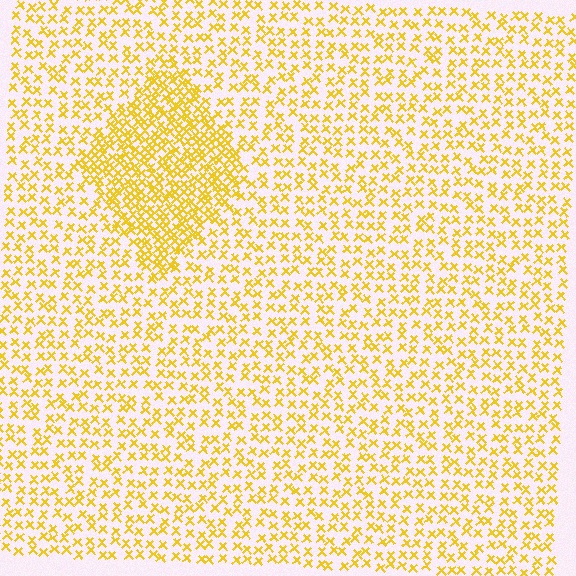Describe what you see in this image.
The image contains small yellow elements arranged at two different densities. A diamond-shaped region is visible where the elements are more densely packed than the surrounding area.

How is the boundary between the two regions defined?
The boundary is defined by a change in element density (approximately 2.1x ratio). All elements are the same color, size, and shape.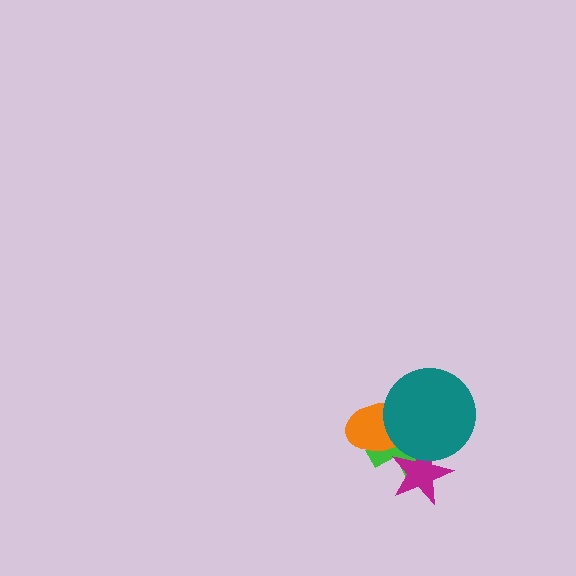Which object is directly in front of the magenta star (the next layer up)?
The orange ellipse is directly in front of the magenta star.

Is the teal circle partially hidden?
No, no other shape covers it.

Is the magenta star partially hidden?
Yes, it is partially covered by another shape.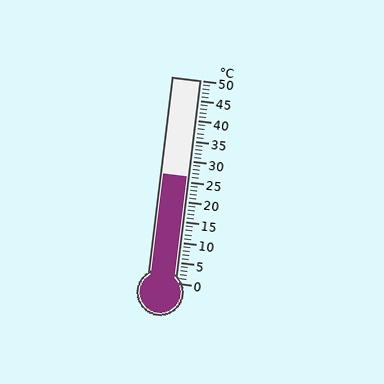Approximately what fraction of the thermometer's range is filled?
The thermometer is filled to approximately 50% of its range.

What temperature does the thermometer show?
The thermometer shows approximately 26°C.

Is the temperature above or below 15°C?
The temperature is above 15°C.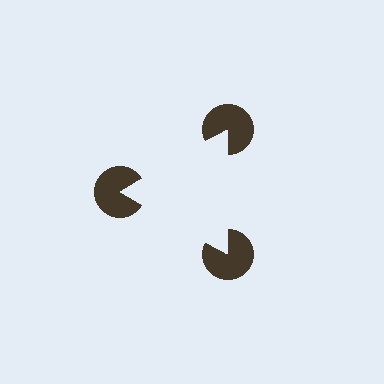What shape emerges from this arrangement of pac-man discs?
An illusory triangle — its edges are inferred from the aligned wedge cuts in the pac-man discs, not physically drawn.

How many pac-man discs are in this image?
There are 3 — one at each vertex of the illusory triangle.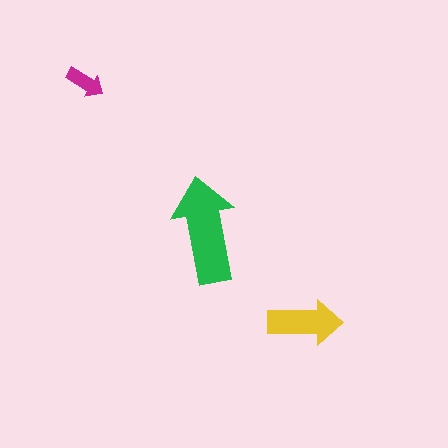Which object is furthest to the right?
The yellow arrow is rightmost.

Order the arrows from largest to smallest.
the green one, the yellow one, the magenta one.